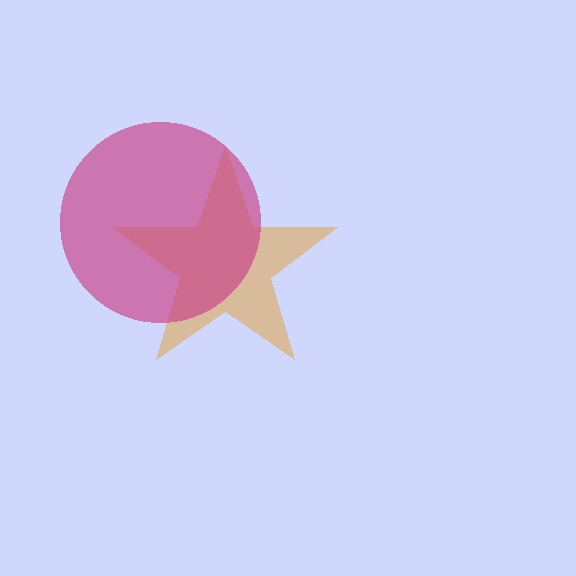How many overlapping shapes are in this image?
There are 2 overlapping shapes in the image.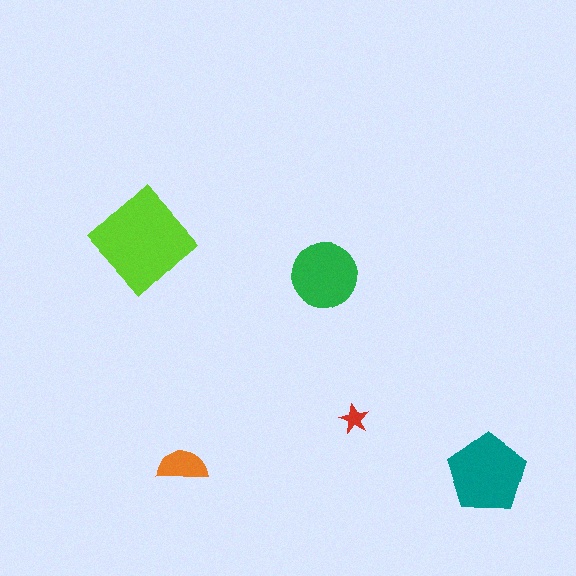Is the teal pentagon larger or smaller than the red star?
Larger.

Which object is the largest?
The lime diamond.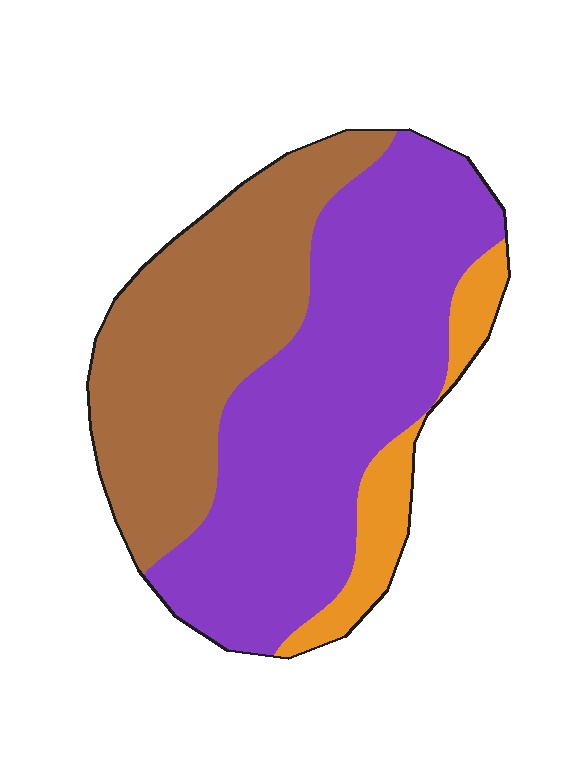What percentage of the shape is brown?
Brown covers roughly 35% of the shape.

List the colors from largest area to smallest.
From largest to smallest: purple, brown, orange.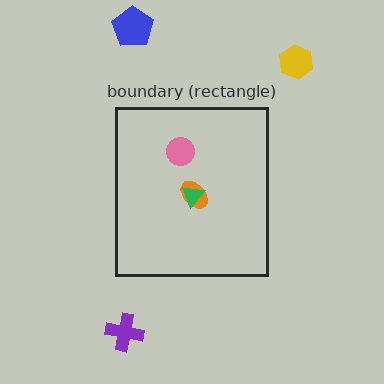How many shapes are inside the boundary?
3 inside, 3 outside.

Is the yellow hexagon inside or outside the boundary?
Outside.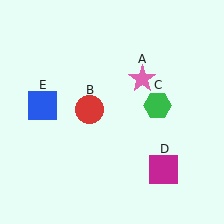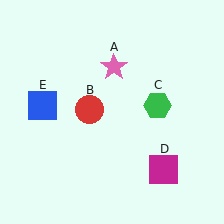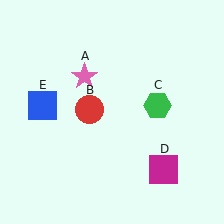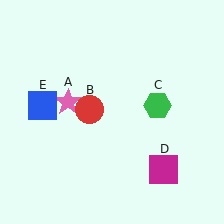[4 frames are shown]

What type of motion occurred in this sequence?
The pink star (object A) rotated counterclockwise around the center of the scene.